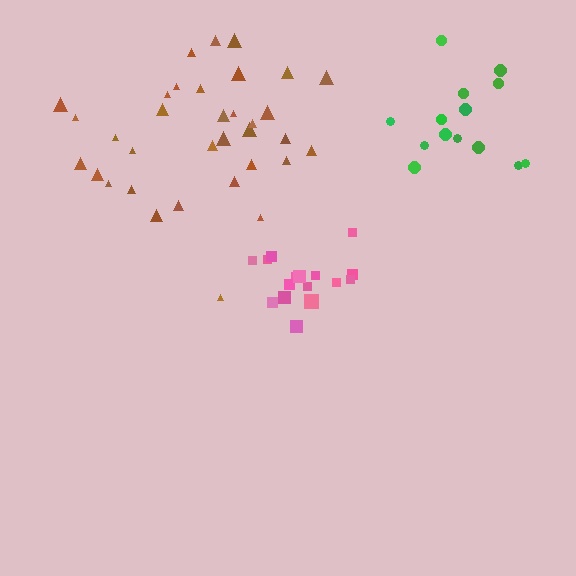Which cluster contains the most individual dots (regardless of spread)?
Brown (34).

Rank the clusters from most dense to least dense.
pink, green, brown.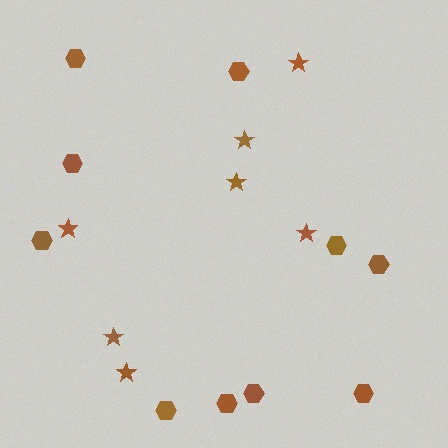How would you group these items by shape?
There are 2 groups: one group of stars (7) and one group of hexagons (10).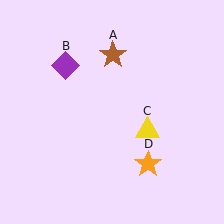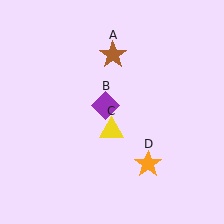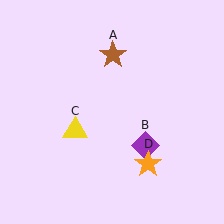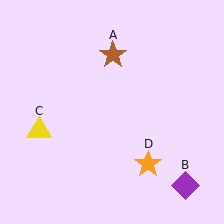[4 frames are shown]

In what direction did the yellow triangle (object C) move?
The yellow triangle (object C) moved left.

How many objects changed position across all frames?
2 objects changed position: purple diamond (object B), yellow triangle (object C).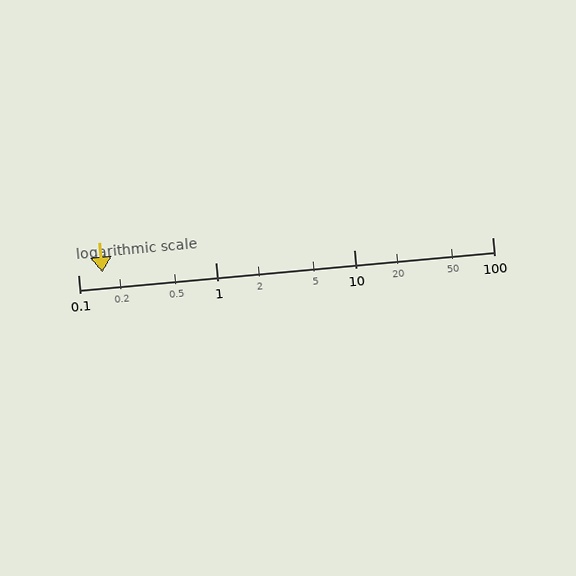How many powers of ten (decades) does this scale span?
The scale spans 3 decades, from 0.1 to 100.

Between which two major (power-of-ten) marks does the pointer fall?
The pointer is between 0.1 and 1.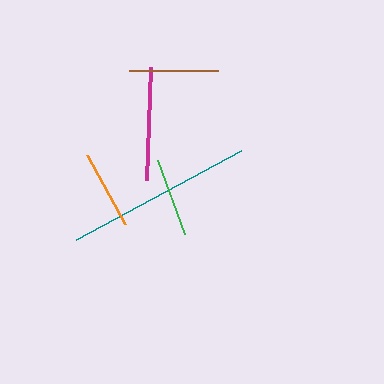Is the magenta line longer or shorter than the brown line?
The magenta line is longer than the brown line.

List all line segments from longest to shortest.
From longest to shortest: teal, magenta, brown, green, orange.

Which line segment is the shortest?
The orange line is the shortest at approximately 79 pixels.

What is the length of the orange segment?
The orange segment is approximately 79 pixels long.